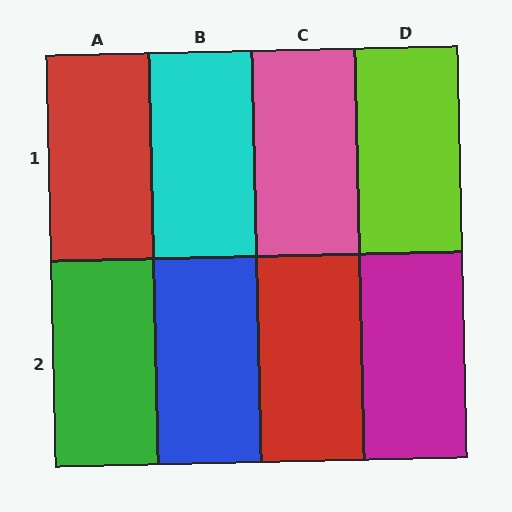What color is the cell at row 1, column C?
Pink.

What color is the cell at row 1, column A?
Red.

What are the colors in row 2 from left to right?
Green, blue, red, magenta.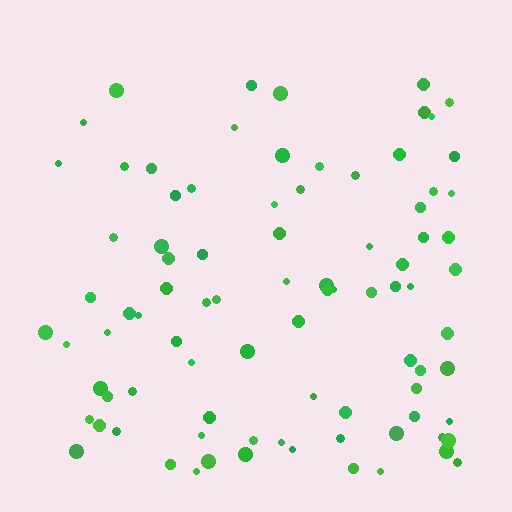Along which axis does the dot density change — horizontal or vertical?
Vertical.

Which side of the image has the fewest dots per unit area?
The top.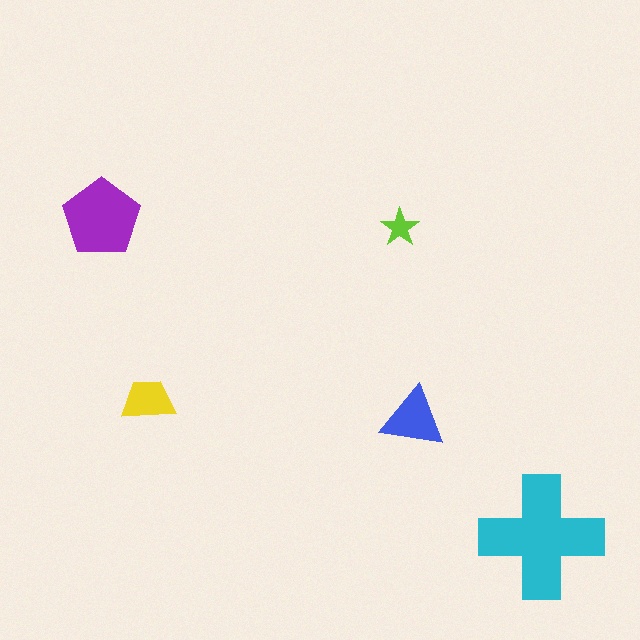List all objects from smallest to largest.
The lime star, the yellow trapezoid, the blue triangle, the purple pentagon, the cyan cross.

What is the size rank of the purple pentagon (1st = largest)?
2nd.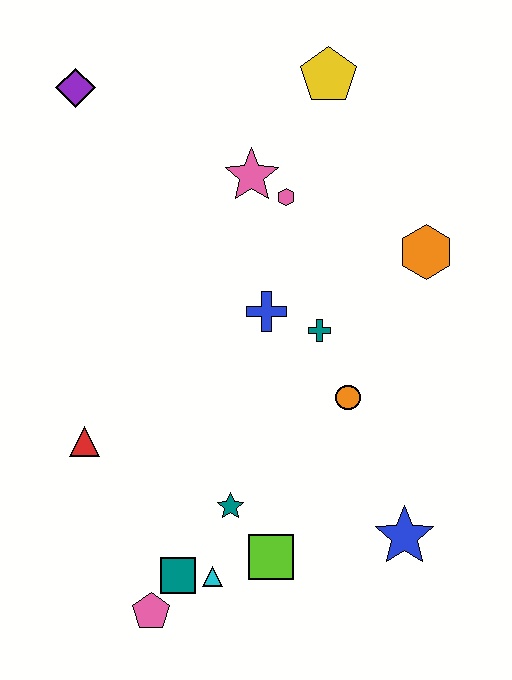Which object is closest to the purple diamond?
The pink star is closest to the purple diamond.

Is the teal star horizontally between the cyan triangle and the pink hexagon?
Yes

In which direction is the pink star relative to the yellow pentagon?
The pink star is below the yellow pentagon.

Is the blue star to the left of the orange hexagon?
Yes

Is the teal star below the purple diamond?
Yes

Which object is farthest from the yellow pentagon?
The pink pentagon is farthest from the yellow pentagon.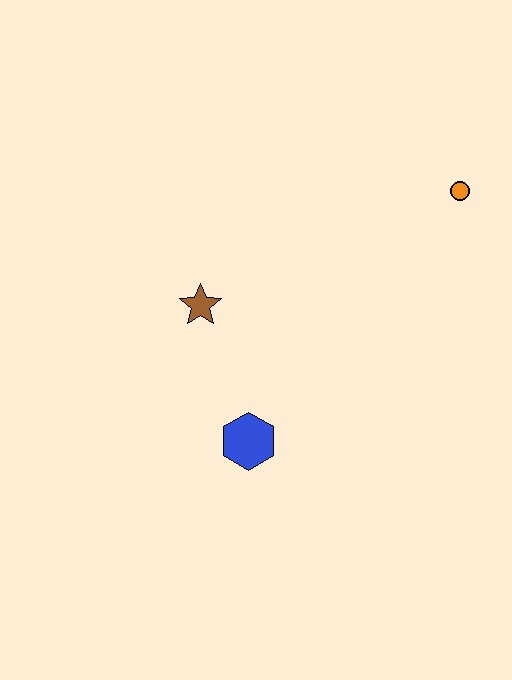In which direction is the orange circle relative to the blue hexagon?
The orange circle is above the blue hexagon.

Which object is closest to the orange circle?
The brown star is closest to the orange circle.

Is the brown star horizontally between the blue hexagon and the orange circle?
No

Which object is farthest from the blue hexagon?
The orange circle is farthest from the blue hexagon.